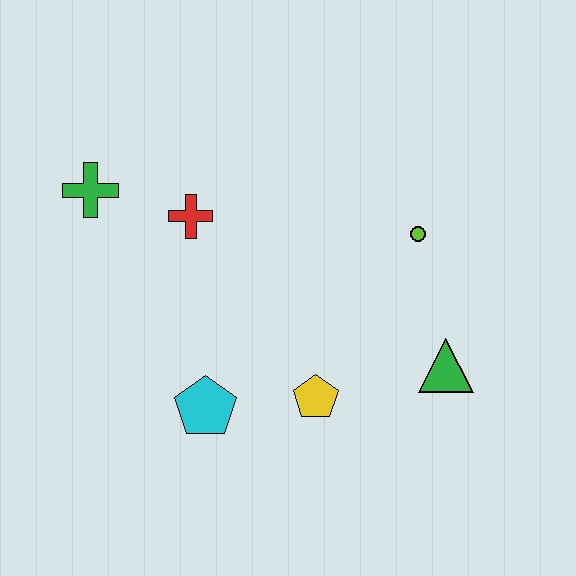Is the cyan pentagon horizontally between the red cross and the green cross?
No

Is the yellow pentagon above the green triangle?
No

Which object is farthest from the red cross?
The green triangle is farthest from the red cross.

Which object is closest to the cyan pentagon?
The yellow pentagon is closest to the cyan pentagon.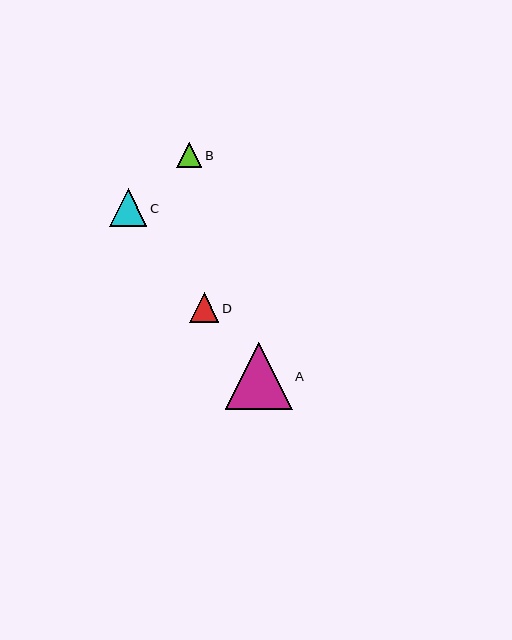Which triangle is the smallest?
Triangle B is the smallest with a size of approximately 25 pixels.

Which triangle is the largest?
Triangle A is the largest with a size of approximately 67 pixels.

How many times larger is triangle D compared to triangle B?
Triangle D is approximately 1.2 times the size of triangle B.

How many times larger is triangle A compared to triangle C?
Triangle A is approximately 1.8 times the size of triangle C.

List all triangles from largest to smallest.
From largest to smallest: A, C, D, B.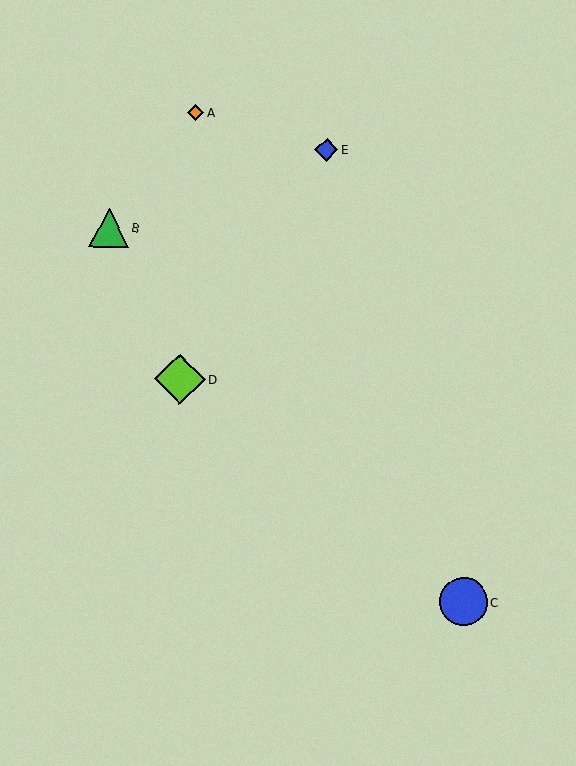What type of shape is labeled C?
Shape C is a blue circle.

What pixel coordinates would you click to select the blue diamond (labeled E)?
Click at (327, 150) to select the blue diamond E.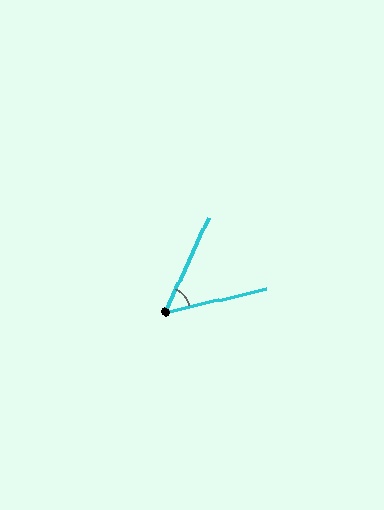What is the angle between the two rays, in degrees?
Approximately 52 degrees.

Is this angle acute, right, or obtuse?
It is acute.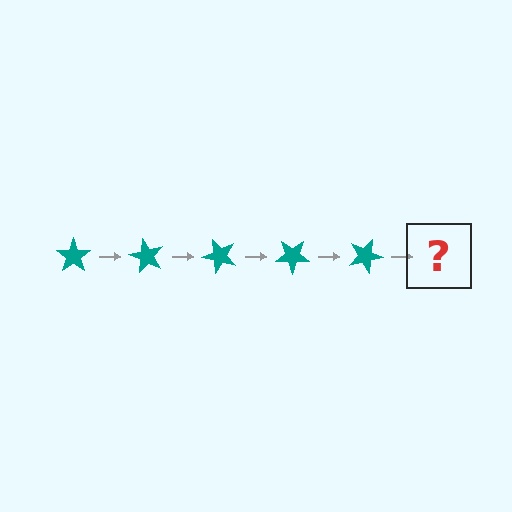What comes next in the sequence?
The next element should be a teal star rotated 300 degrees.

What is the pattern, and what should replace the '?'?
The pattern is that the star rotates 60 degrees each step. The '?' should be a teal star rotated 300 degrees.